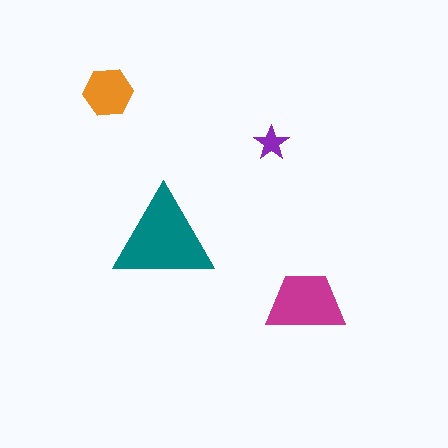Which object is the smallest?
The purple star.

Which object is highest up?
The orange hexagon is topmost.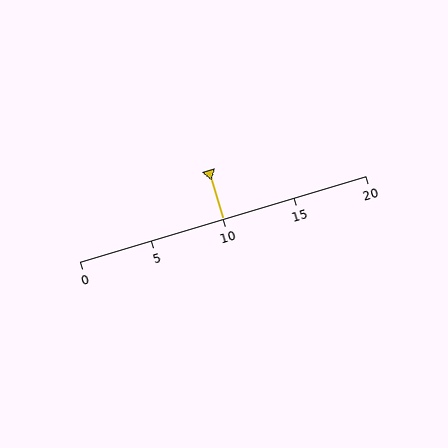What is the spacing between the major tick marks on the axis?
The major ticks are spaced 5 apart.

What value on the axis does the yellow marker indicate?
The marker indicates approximately 10.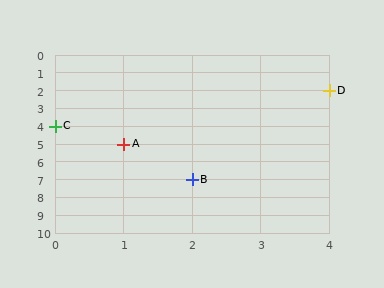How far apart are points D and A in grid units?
Points D and A are 3 columns and 3 rows apart (about 4.2 grid units diagonally).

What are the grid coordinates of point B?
Point B is at grid coordinates (2, 7).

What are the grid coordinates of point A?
Point A is at grid coordinates (1, 5).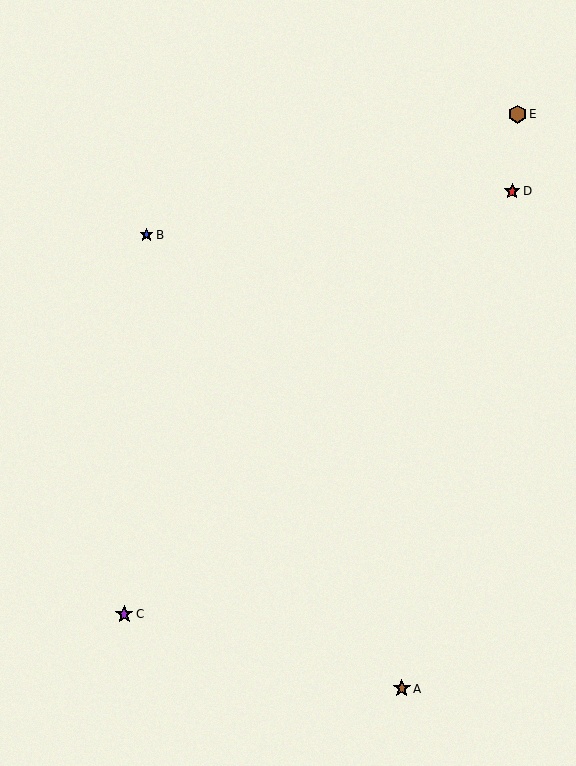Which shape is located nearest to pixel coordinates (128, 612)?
The purple star (labeled C) at (124, 614) is nearest to that location.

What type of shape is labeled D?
Shape D is a red star.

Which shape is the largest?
The brown hexagon (labeled E) is the largest.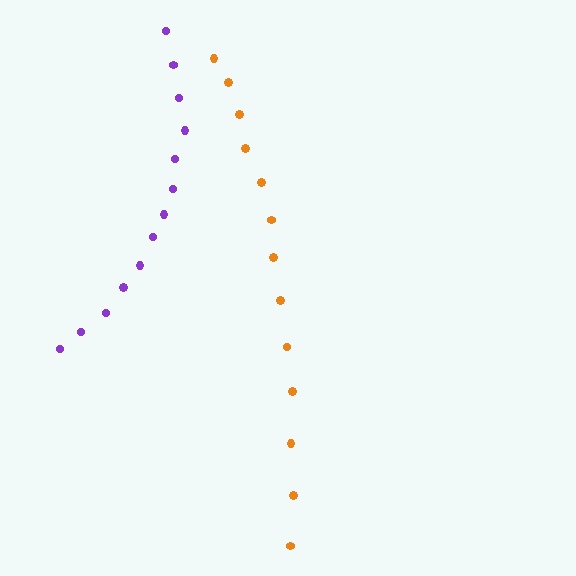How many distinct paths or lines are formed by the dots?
There are 2 distinct paths.